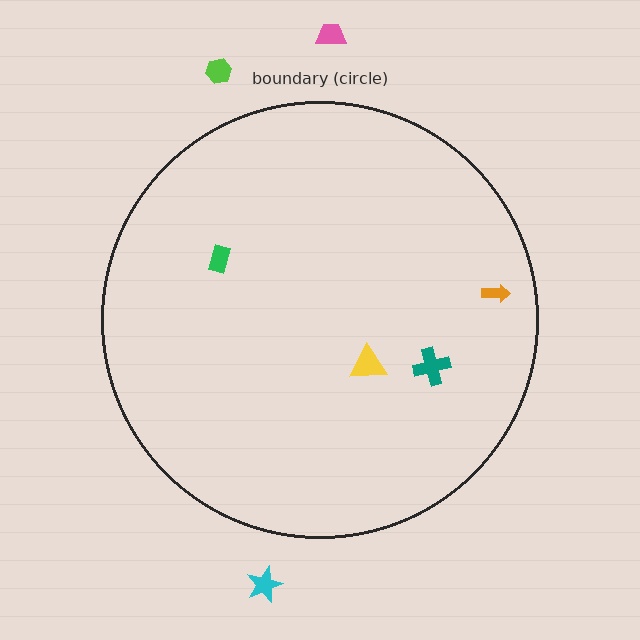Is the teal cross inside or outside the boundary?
Inside.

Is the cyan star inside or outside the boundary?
Outside.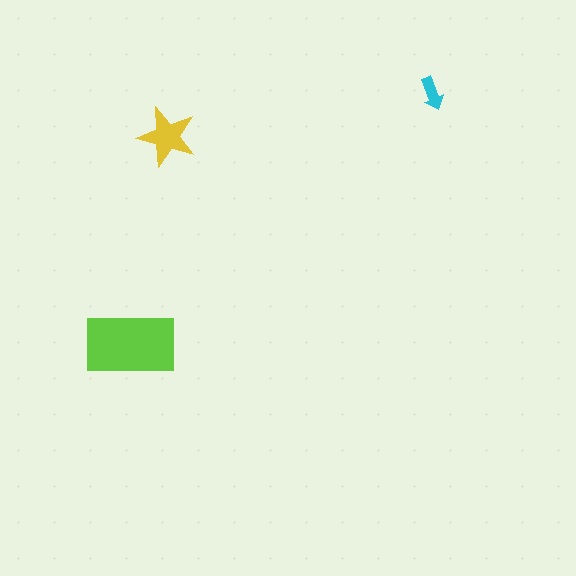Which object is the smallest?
The cyan arrow.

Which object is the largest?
The lime rectangle.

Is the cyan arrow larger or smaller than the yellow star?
Smaller.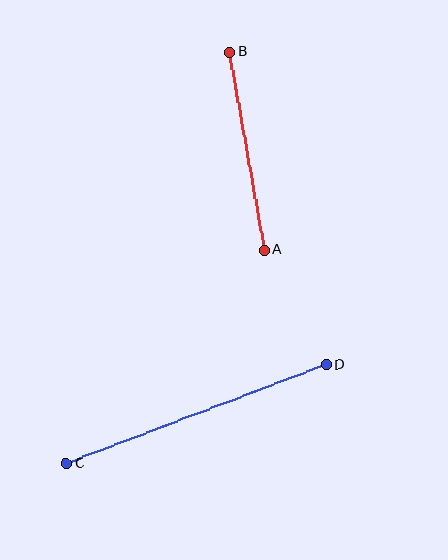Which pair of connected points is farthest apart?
Points C and D are farthest apart.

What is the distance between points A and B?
The distance is approximately 201 pixels.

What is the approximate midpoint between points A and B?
The midpoint is at approximately (247, 151) pixels.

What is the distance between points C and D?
The distance is approximately 278 pixels.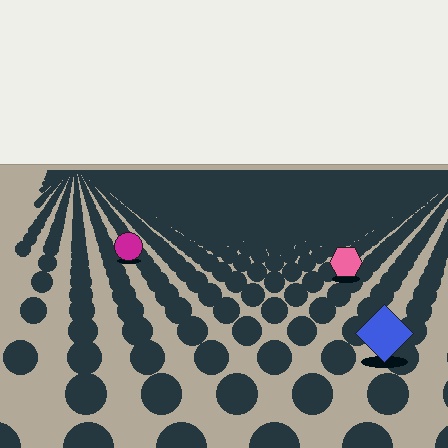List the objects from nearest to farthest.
From nearest to farthest: the blue diamond, the pink hexagon, the magenta circle.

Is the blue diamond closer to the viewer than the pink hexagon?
Yes. The blue diamond is closer — you can tell from the texture gradient: the ground texture is coarser near it.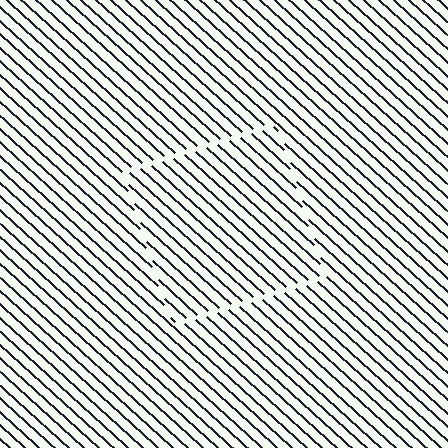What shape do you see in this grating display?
An illusory square. The interior of the shape contains the same grating, shifted by half a period — the contour is defined by the phase discontinuity where line-ends from the inner and outer gratings abut.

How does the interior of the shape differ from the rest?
The interior of the shape contains the same grating, shifted by half a period — the contour is defined by the phase discontinuity where line-ends from the inner and outer gratings abut.